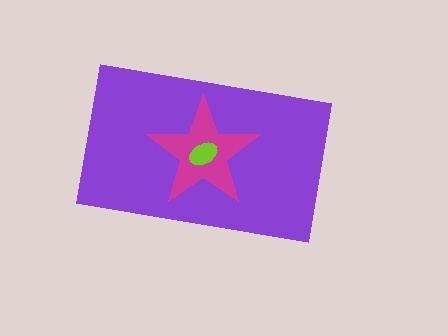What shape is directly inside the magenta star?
The lime ellipse.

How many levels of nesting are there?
3.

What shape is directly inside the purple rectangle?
The magenta star.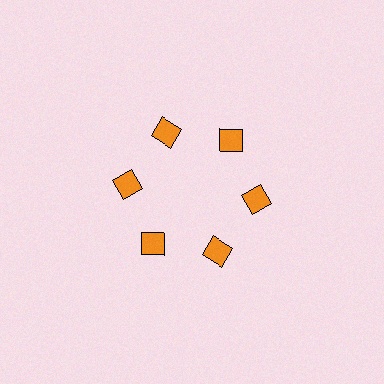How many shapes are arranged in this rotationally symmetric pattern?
There are 6 shapes, arranged in 6 groups of 1.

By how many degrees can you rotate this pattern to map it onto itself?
The pattern maps onto itself every 60 degrees of rotation.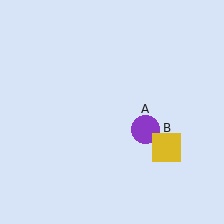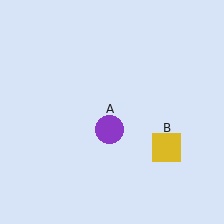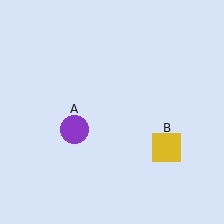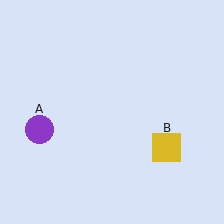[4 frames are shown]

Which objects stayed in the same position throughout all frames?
Yellow square (object B) remained stationary.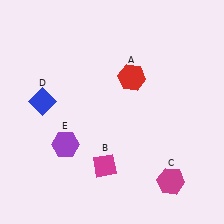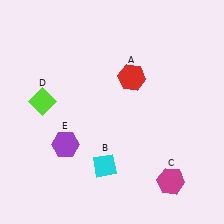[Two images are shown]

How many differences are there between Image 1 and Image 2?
There are 2 differences between the two images.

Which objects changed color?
B changed from magenta to cyan. D changed from blue to lime.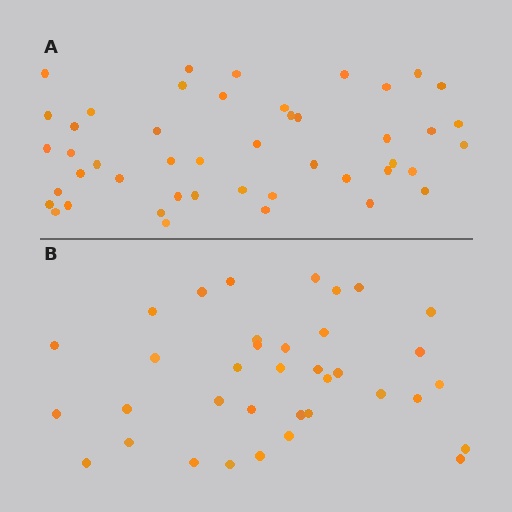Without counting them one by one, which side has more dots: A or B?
Region A (the top region) has more dots.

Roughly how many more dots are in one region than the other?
Region A has roughly 10 or so more dots than region B.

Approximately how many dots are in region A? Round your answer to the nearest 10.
About 50 dots. (The exact count is 46, which rounds to 50.)